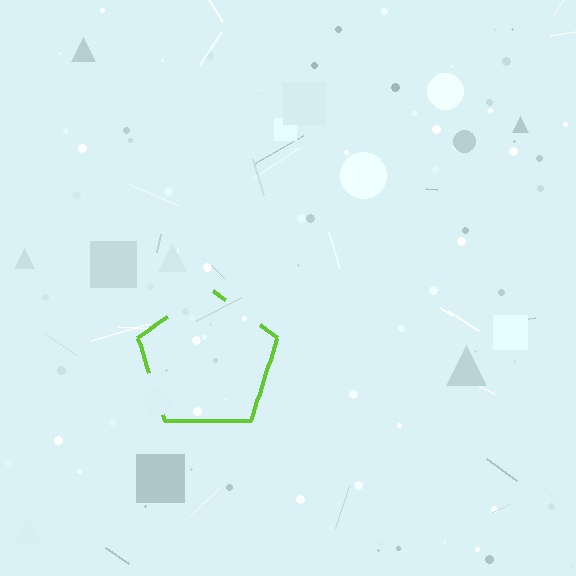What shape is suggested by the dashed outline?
The dashed outline suggests a pentagon.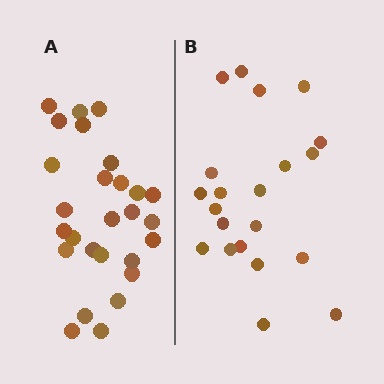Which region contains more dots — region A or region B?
Region A (the left region) has more dots.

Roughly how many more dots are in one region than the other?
Region A has about 6 more dots than region B.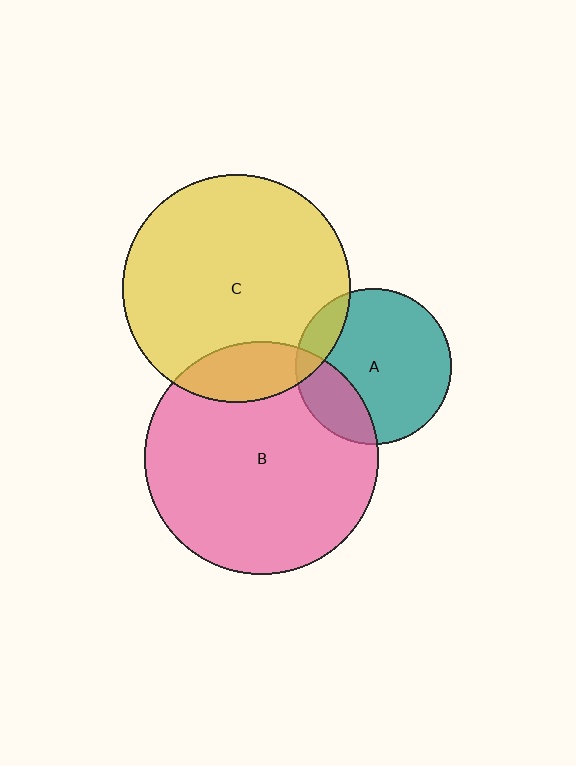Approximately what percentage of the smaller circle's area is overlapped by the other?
Approximately 25%.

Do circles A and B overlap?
Yes.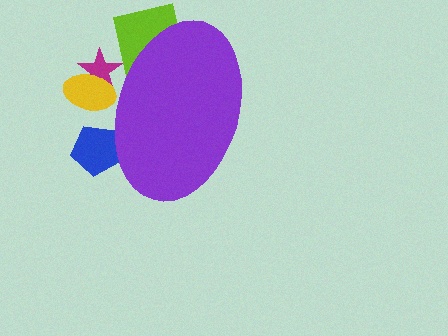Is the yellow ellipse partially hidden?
Yes, the yellow ellipse is partially hidden behind the purple ellipse.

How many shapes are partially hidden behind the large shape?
4 shapes are partially hidden.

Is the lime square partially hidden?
Yes, the lime square is partially hidden behind the purple ellipse.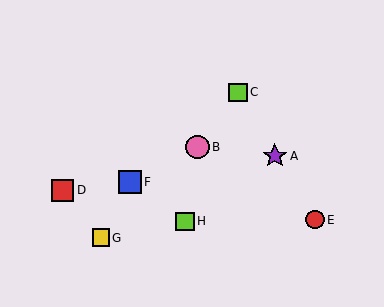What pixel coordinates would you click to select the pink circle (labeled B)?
Click at (197, 147) to select the pink circle B.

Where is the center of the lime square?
The center of the lime square is at (185, 222).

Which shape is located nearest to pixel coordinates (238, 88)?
The lime square (labeled C) at (238, 92) is nearest to that location.